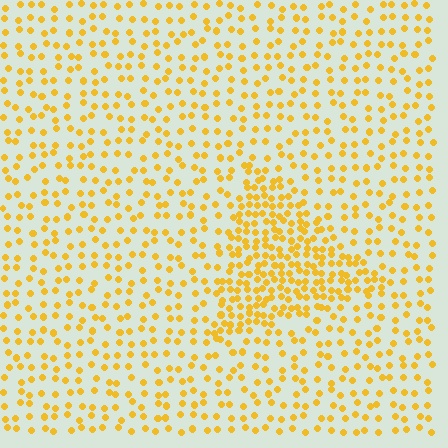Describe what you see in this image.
The image contains small yellow elements arranged at two different densities. A triangle-shaped region is visible where the elements are more densely packed than the surrounding area.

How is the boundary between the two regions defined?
The boundary is defined by a change in element density (approximately 2.2x ratio). All elements are the same color, size, and shape.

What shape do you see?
I see a triangle.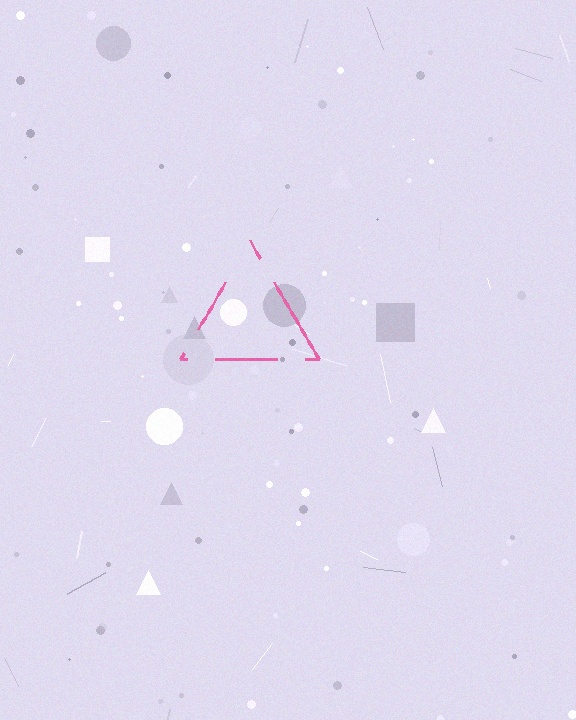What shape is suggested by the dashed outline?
The dashed outline suggests a triangle.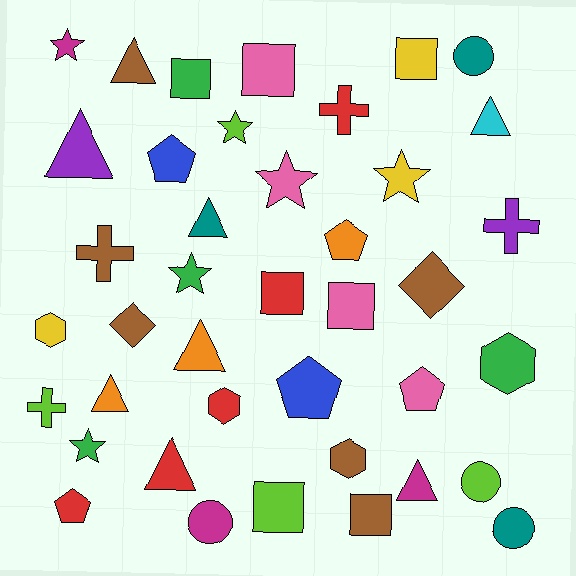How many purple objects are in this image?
There are 2 purple objects.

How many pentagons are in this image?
There are 5 pentagons.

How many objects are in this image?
There are 40 objects.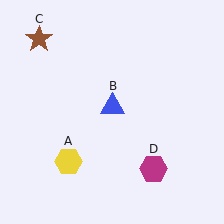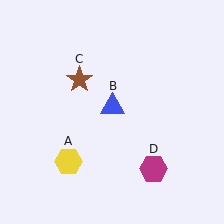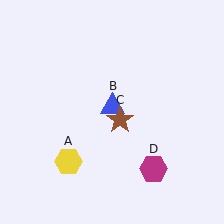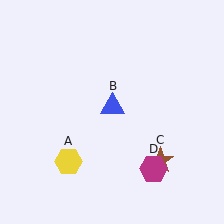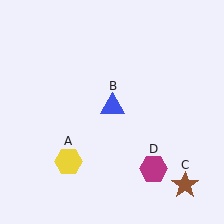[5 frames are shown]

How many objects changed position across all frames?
1 object changed position: brown star (object C).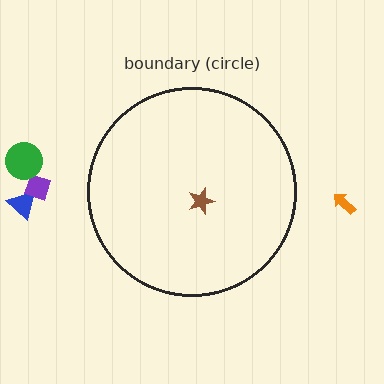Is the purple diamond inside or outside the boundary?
Outside.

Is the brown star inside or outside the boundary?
Inside.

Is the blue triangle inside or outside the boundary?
Outside.